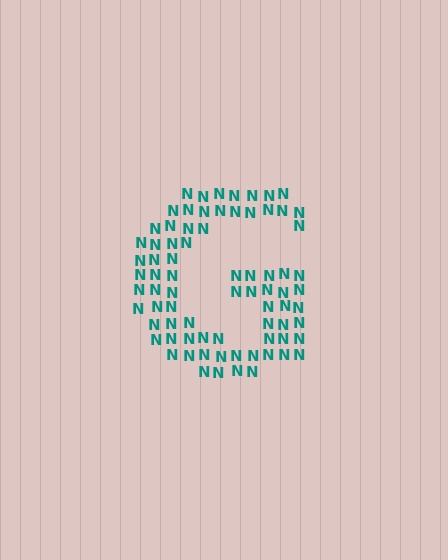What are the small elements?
The small elements are letter N's.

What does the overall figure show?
The overall figure shows the letter G.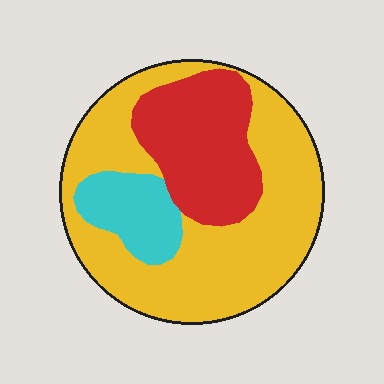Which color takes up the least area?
Cyan, at roughly 15%.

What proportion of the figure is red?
Red takes up about one quarter (1/4) of the figure.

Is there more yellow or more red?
Yellow.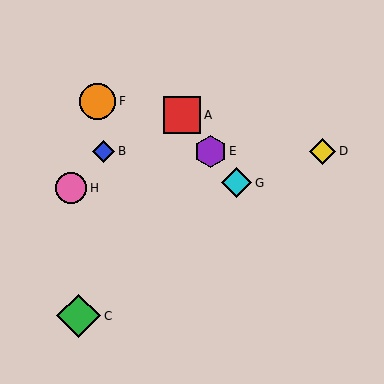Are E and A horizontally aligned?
No, E is at y≈151 and A is at y≈115.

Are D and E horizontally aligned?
Yes, both are at y≈151.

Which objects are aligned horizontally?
Objects B, D, E are aligned horizontally.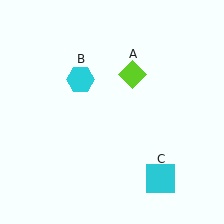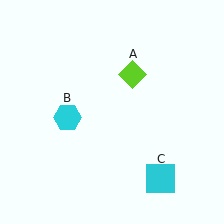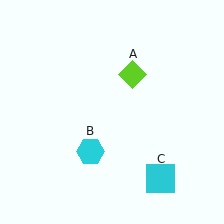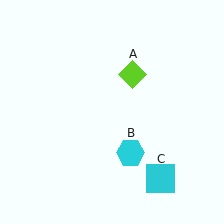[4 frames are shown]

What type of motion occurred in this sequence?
The cyan hexagon (object B) rotated counterclockwise around the center of the scene.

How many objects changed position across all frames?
1 object changed position: cyan hexagon (object B).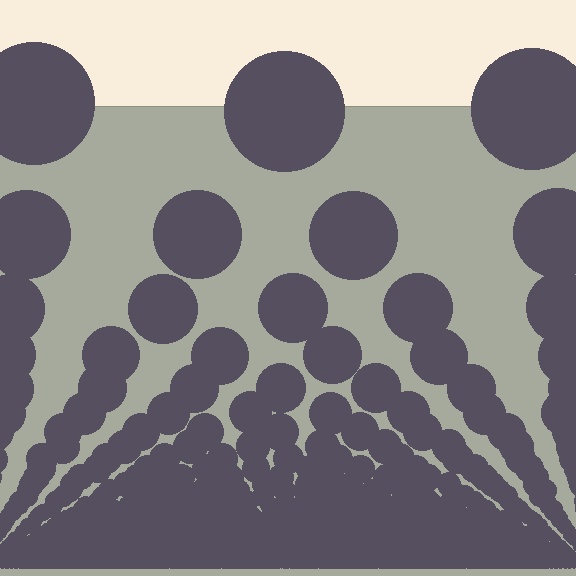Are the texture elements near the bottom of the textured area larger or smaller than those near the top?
Smaller. The gradient is inverted — elements near the bottom are smaller and denser.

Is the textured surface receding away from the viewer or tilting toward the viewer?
The surface appears to tilt toward the viewer. Texture elements get larger and sparser toward the top.